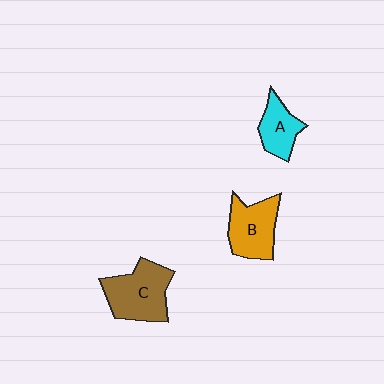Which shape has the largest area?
Shape C (brown).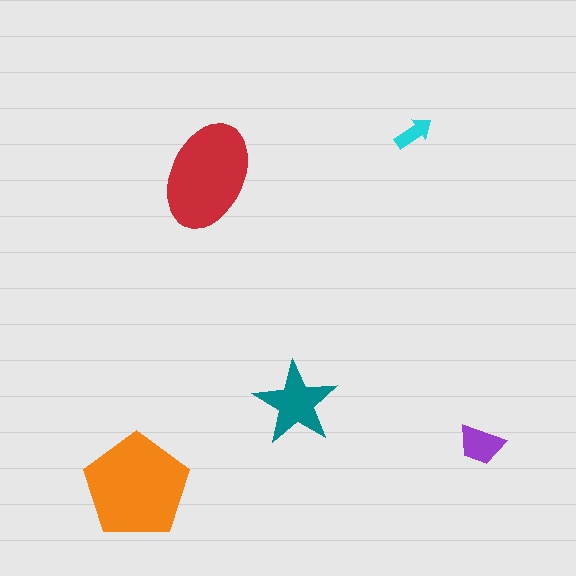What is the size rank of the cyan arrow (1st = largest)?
5th.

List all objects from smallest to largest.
The cyan arrow, the purple trapezoid, the teal star, the red ellipse, the orange pentagon.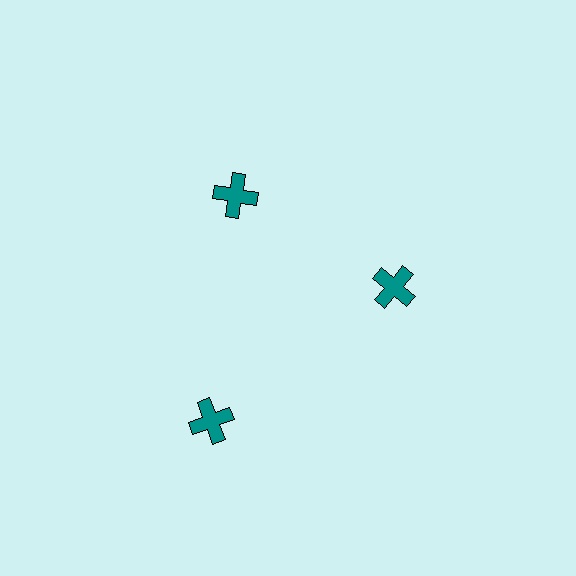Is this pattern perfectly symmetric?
No. The 3 teal crosses are arranged in a ring, but one element near the 7 o'clock position is pushed outward from the center, breaking the 3-fold rotational symmetry.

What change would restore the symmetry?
The symmetry would be restored by moving it inward, back onto the ring so that all 3 crosses sit at equal angles and equal distance from the center.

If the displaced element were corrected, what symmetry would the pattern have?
It would have 3-fold rotational symmetry — the pattern would map onto itself every 120 degrees.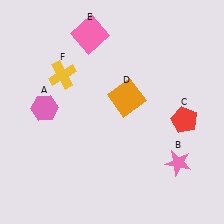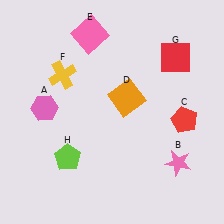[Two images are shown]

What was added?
A red square (G), a lime pentagon (H) were added in Image 2.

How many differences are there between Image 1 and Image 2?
There are 2 differences between the two images.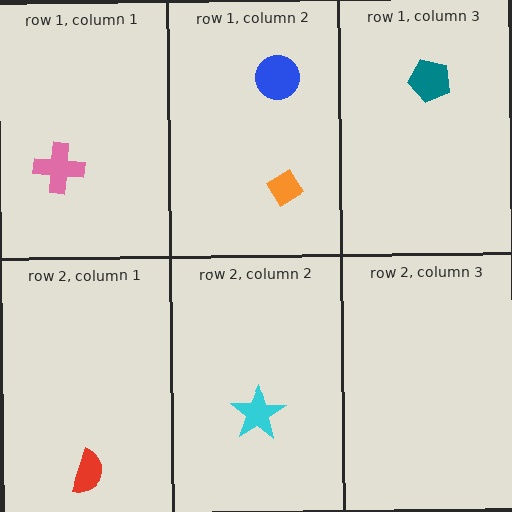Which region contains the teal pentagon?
The row 1, column 3 region.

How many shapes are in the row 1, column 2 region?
2.